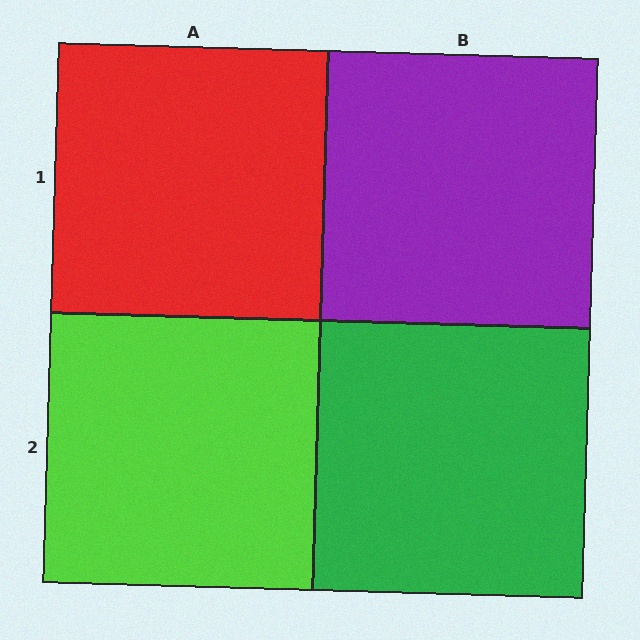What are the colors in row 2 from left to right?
Lime, green.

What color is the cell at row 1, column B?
Purple.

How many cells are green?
1 cell is green.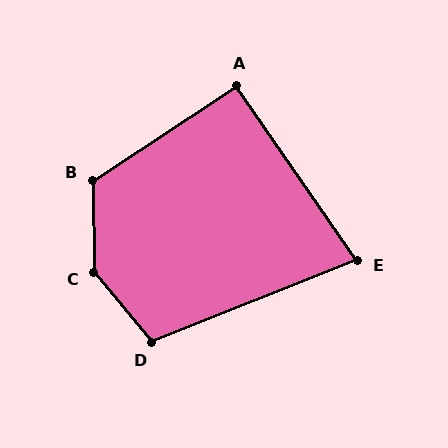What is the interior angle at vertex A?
Approximately 92 degrees (approximately right).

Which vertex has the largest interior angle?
C, at approximately 141 degrees.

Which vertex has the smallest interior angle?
E, at approximately 77 degrees.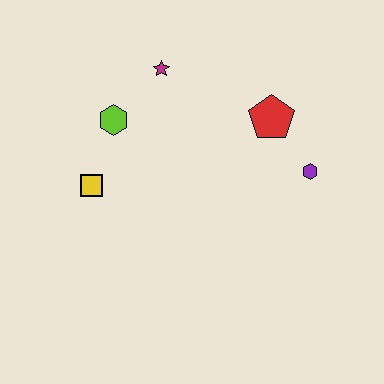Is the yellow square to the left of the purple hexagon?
Yes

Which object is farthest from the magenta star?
The purple hexagon is farthest from the magenta star.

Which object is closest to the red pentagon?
The purple hexagon is closest to the red pentagon.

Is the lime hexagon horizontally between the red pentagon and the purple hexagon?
No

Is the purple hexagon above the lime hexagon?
No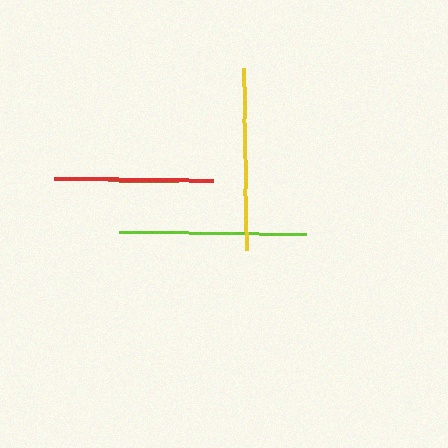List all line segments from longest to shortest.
From longest to shortest: lime, yellow, red, brown.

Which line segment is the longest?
The lime line is the longest at approximately 187 pixels.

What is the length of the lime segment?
The lime segment is approximately 187 pixels long.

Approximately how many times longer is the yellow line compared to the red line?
The yellow line is approximately 1.1 times the length of the red line.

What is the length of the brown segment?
The brown segment is approximately 70 pixels long.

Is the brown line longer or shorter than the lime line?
The lime line is longer than the brown line.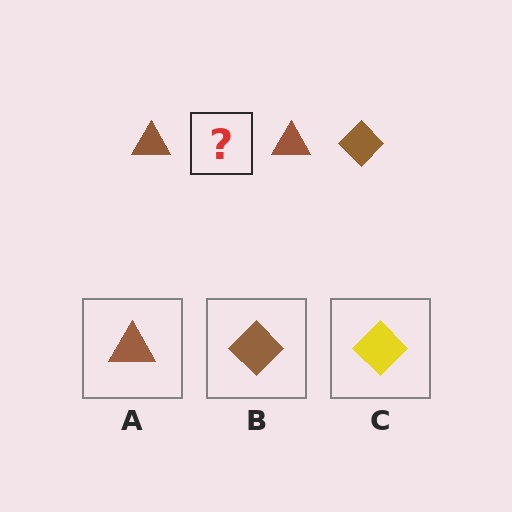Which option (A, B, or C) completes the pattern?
B.